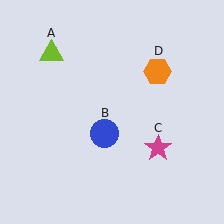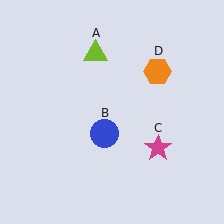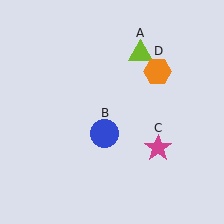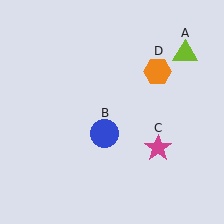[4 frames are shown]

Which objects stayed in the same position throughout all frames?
Blue circle (object B) and magenta star (object C) and orange hexagon (object D) remained stationary.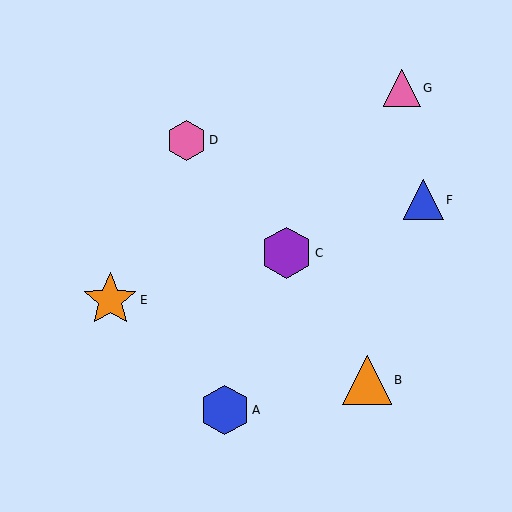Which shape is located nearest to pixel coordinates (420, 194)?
The blue triangle (labeled F) at (423, 200) is nearest to that location.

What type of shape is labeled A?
Shape A is a blue hexagon.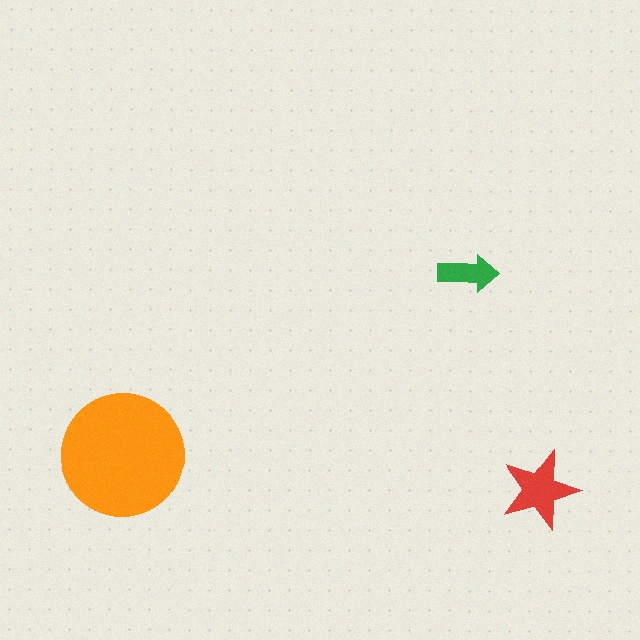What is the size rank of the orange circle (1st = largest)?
1st.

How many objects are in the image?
There are 3 objects in the image.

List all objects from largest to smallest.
The orange circle, the red star, the green arrow.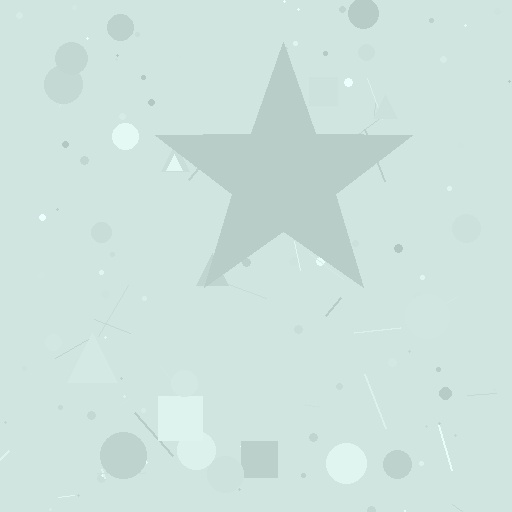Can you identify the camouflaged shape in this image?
The camouflaged shape is a star.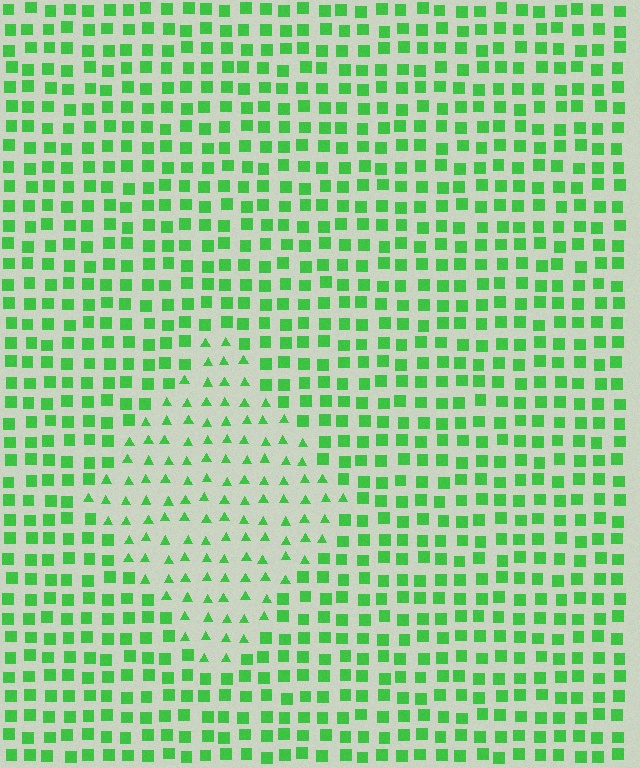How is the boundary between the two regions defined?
The boundary is defined by a change in element shape: triangles inside vs. squares outside. All elements share the same color and spacing.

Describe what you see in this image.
The image is filled with small green elements arranged in a uniform grid. A diamond-shaped region contains triangles, while the surrounding area contains squares. The boundary is defined purely by the change in element shape.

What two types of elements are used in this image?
The image uses triangles inside the diamond region and squares outside it.